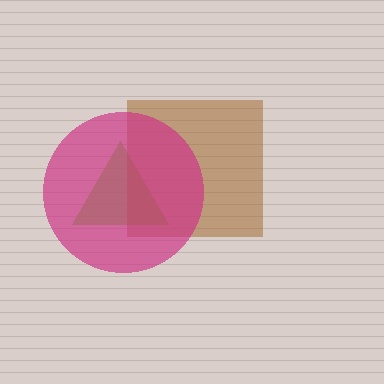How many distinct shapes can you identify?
There are 3 distinct shapes: a lime triangle, a brown square, a magenta circle.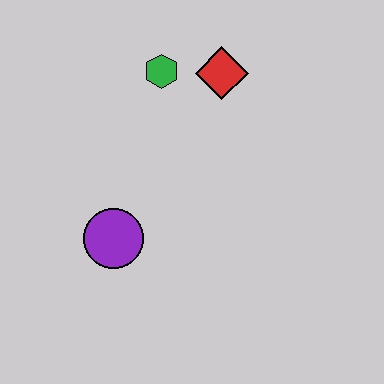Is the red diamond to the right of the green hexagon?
Yes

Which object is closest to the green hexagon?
The red diamond is closest to the green hexagon.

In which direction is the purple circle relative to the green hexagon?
The purple circle is below the green hexagon.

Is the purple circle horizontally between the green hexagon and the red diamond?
No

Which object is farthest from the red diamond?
The purple circle is farthest from the red diamond.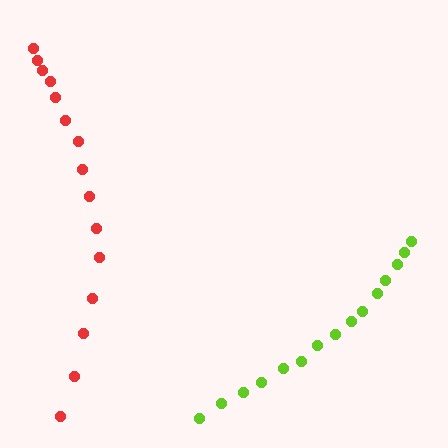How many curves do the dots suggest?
There are 2 distinct paths.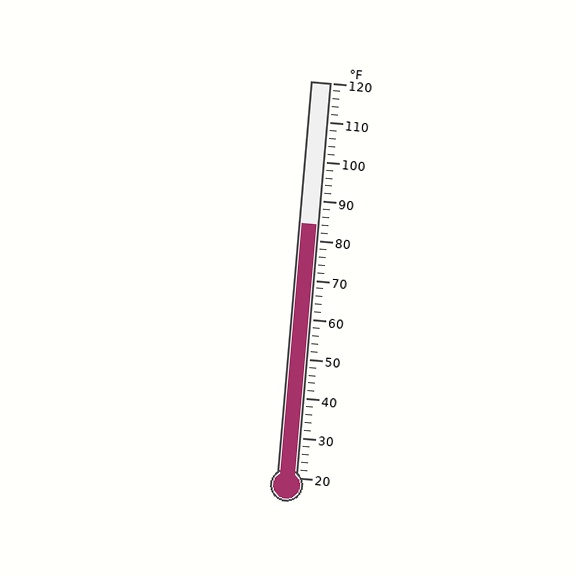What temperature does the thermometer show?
The thermometer shows approximately 84°F.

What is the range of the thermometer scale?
The thermometer scale ranges from 20°F to 120°F.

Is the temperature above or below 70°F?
The temperature is above 70°F.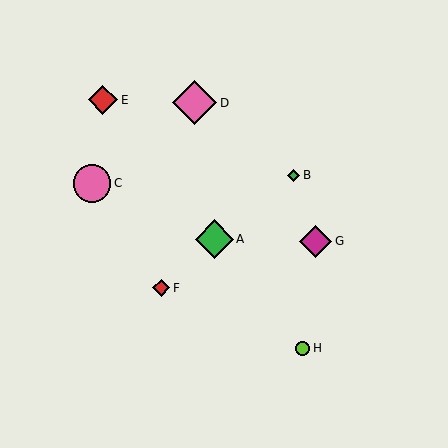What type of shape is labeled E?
Shape E is a red diamond.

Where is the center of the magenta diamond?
The center of the magenta diamond is at (316, 241).